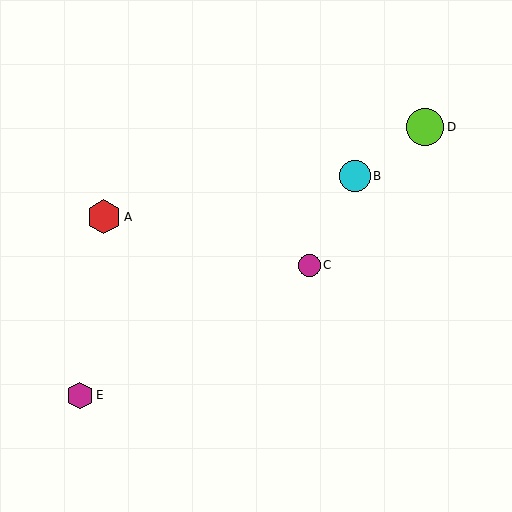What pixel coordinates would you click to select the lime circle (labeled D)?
Click at (425, 127) to select the lime circle D.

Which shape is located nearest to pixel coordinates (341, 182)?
The cyan circle (labeled B) at (355, 176) is nearest to that location.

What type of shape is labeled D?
Shape D is a lime circle.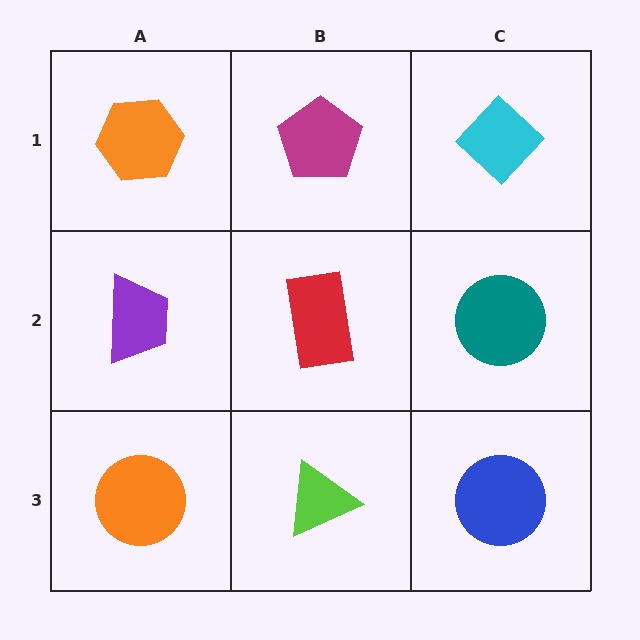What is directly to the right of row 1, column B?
A cyan diamond.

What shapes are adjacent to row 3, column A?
A purple trapezoid (row 2, column A), a lime triangle (row 3, column B).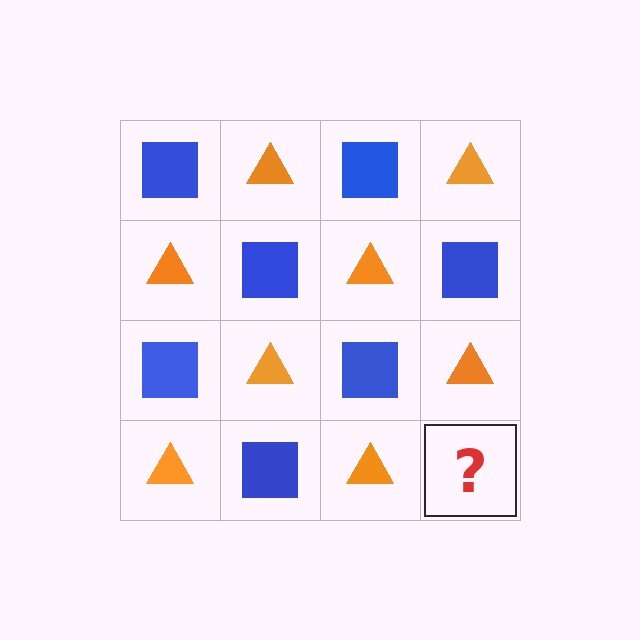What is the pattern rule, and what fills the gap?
The rule is that it alternates blue square and orange triangle in a checkerboard pattern. The gap should be filled with a blue square.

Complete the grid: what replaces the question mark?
The question mark should be replaced with a blue square.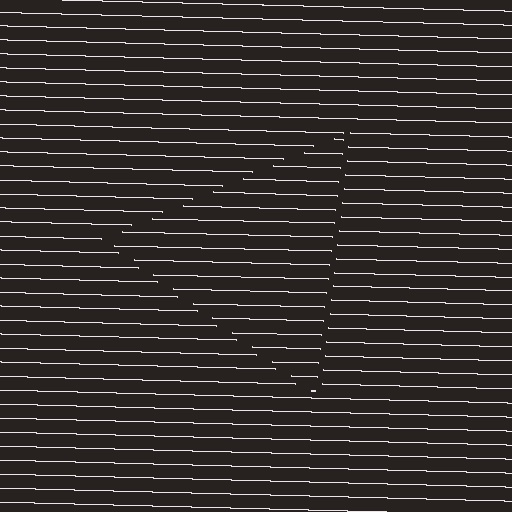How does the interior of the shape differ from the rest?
The interior of the shape contains the same grating, shifted by half a period — the contour is defined by the phase discontinuity where line-ends from the inner and outer gratings abut.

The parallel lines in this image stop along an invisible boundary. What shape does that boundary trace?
An illusory triangle. The interior of the shape contains the same grating, shifted by half a period — the contour is defined by the phase discontinuity where line-ends from the inner and outer gratings abut.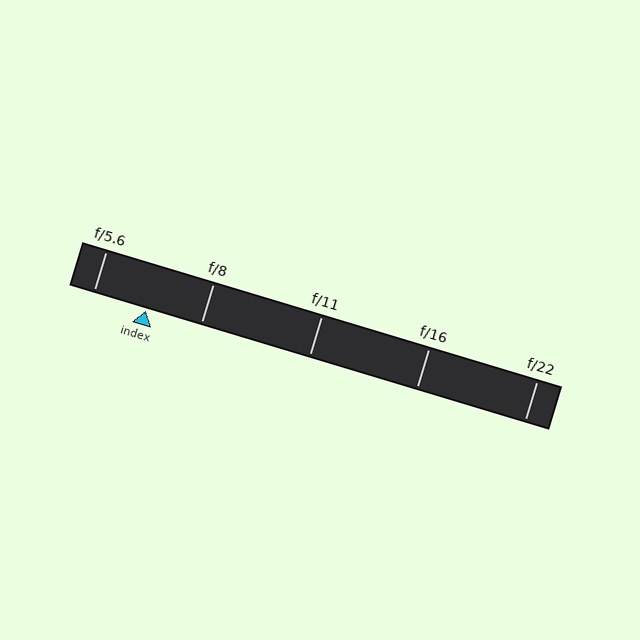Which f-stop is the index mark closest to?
The index mark is closest to f/5.6.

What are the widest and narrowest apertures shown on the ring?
The widest aperture shown is f/5.6 and the narrowest is f/22.